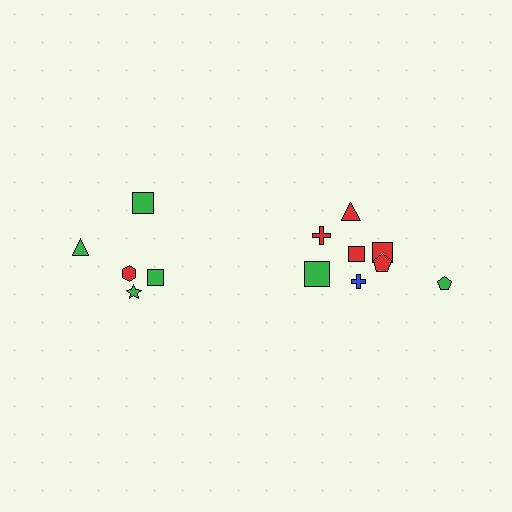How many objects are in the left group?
There are 5 objects.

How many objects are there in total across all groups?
There are 13 objects.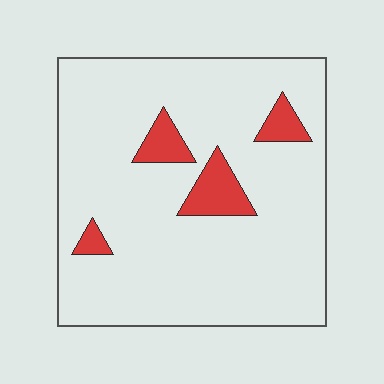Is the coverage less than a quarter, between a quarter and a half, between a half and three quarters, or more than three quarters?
Less than a quarter.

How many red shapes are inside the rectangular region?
4.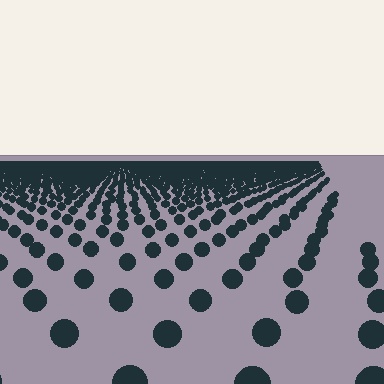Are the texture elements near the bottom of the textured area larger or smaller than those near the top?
Larger. Near the bottom, elements are closer to the viewer and appear at a bigger on-screen size.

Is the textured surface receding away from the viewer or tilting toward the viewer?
The surface is receding away from the viewer. Texture elements get smaller and denser toward the top.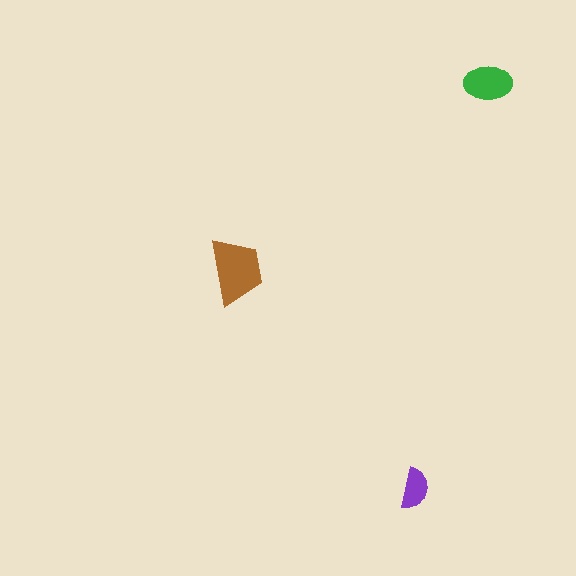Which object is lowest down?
The purple semicircle is bottommost.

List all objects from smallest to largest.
The purple semicircle, the green ellipse, the brown trapezoid.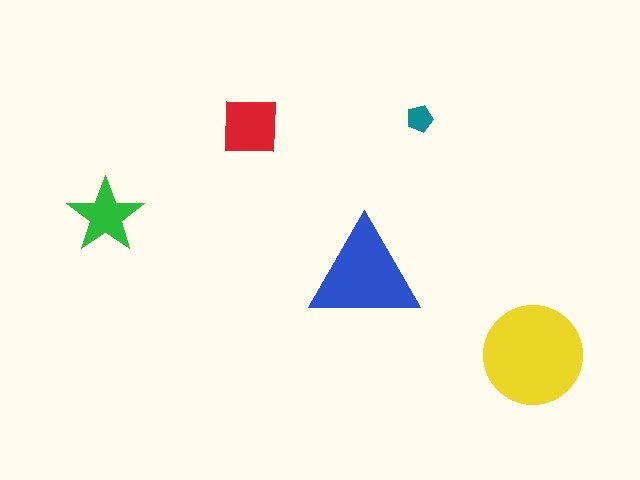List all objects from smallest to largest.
The teal pentagon, the green star, the red square, the blue triangle, the yellow circle.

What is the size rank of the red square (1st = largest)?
3rd.